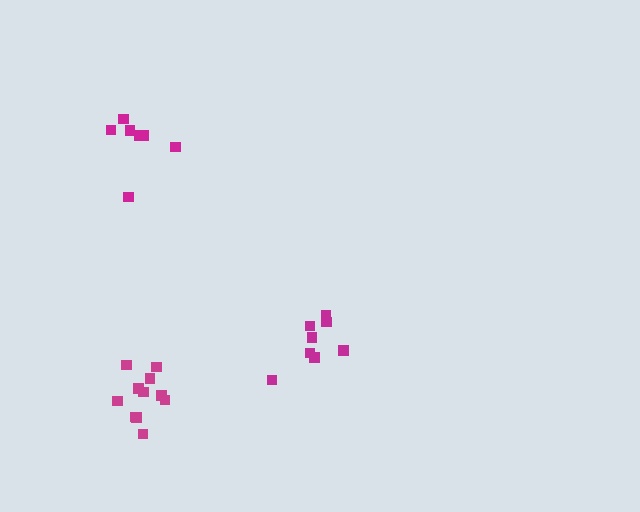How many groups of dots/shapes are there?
There are 3 groups.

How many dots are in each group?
Group 1: 7 dots, Group 2: 11 dots, Group 3: 8 dots (26 total).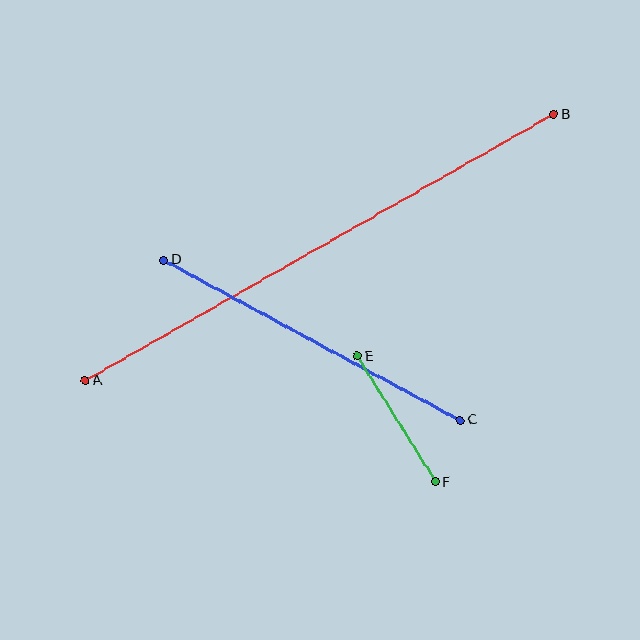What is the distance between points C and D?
The distance is approximately 337 pixels.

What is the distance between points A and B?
The distance is approximately 539 pixels.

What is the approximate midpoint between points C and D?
The midpoint is at approximately (312, 340) pixels.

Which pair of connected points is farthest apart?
Points A and B are farthest apart.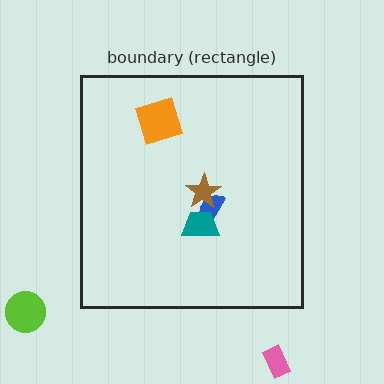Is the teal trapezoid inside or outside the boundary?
Inside.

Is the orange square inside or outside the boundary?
Inside.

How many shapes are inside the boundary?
4 inside, 2 outside.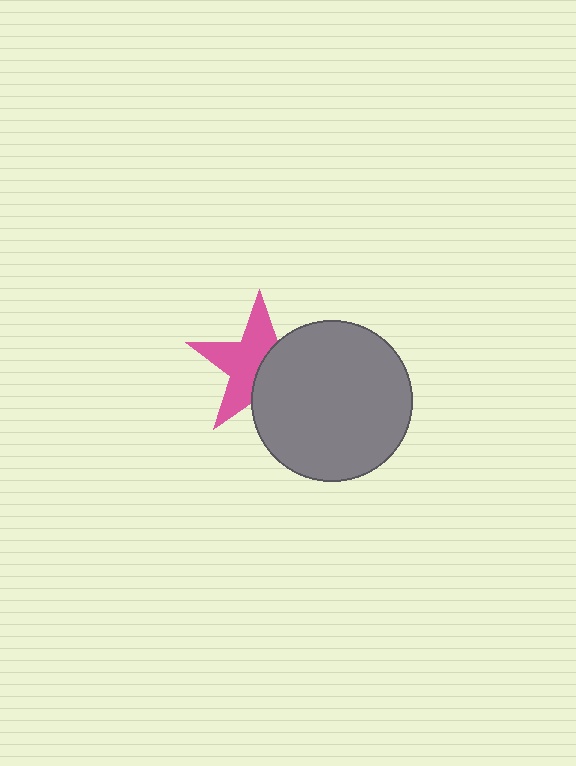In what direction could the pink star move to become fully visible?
The pink star could move left. That would shift it out from behind the gray circle entirely.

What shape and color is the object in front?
The object in front is a gray circle.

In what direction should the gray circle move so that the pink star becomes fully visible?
The gray circle should move right. That is the shortest direction to clear the overlap and leave the pink star fully visible.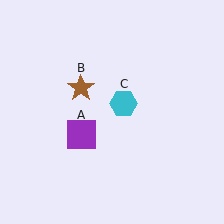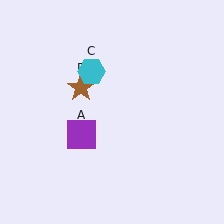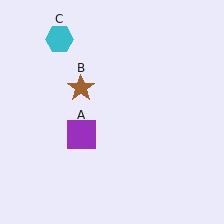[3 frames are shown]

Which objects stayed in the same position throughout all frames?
Purple square (object A) and brown star (object B) remained stationary.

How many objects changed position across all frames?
1 object changed position: cyan hexagon (object C).